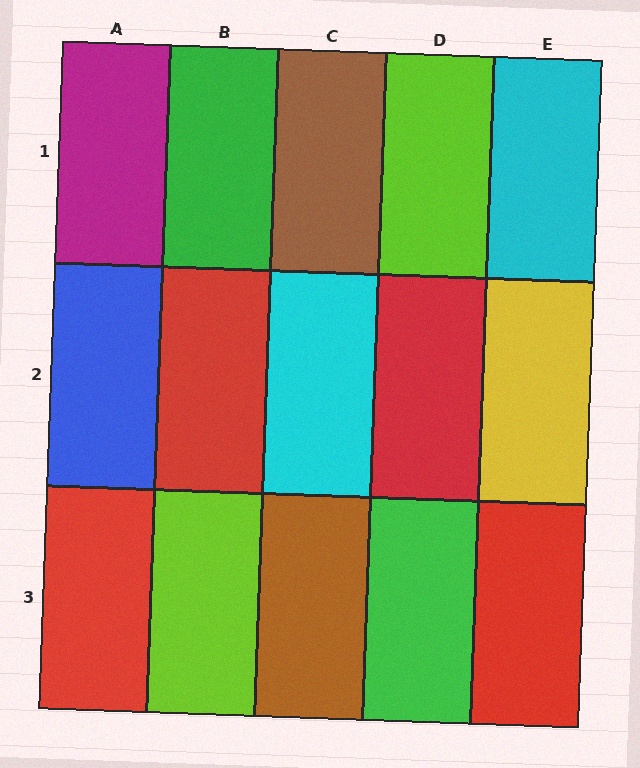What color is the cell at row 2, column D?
Red.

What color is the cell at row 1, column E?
Cyan.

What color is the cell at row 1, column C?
Brown.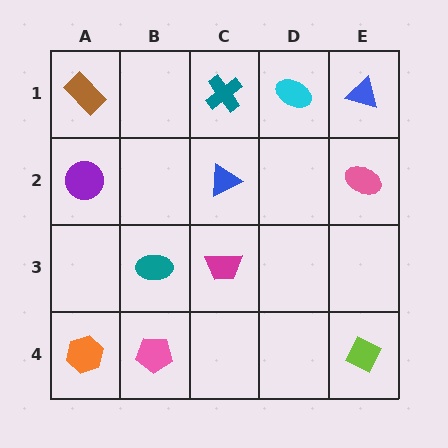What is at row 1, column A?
A brown rectangle.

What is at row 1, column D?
A cyan ellipse.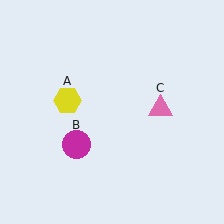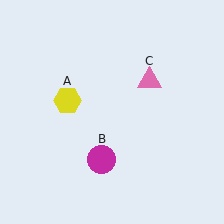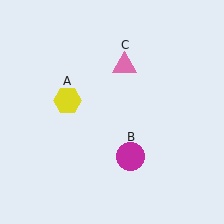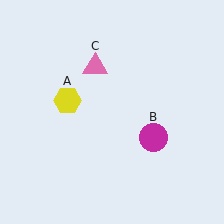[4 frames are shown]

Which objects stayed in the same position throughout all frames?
Yellow hexagon (object A) remained stationary.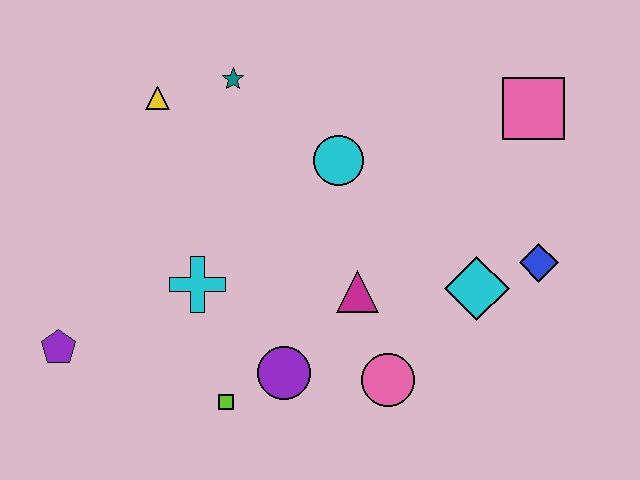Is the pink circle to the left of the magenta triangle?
No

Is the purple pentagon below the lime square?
No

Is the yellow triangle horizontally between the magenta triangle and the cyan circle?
No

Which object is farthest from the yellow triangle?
The blue diamond is farthest from the yellow triangle.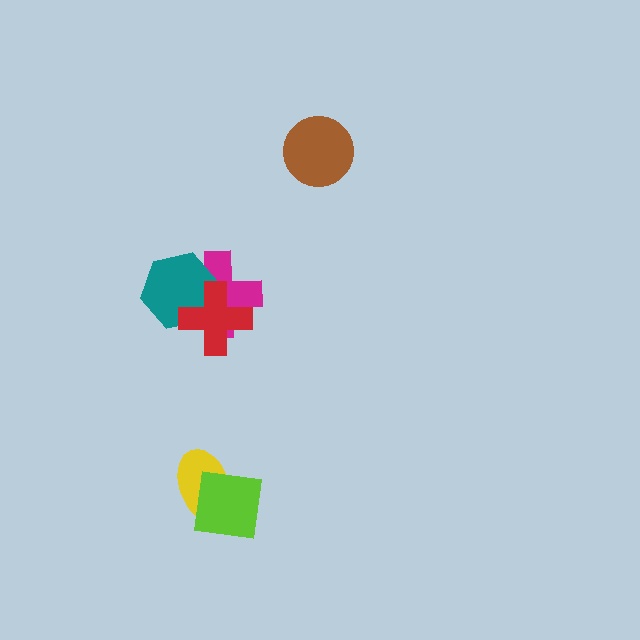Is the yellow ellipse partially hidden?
Yes, it is partially covered by another shape.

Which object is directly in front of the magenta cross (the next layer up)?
The teal hexagon is directly in front of the magenta cross.